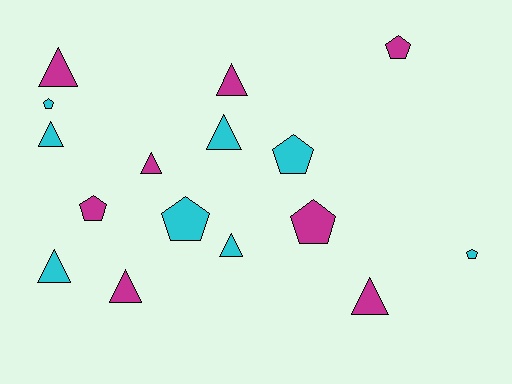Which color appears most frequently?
Cyan, with 8 objects.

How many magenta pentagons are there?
There are 3 magenta pentagons.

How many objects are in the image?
There are 16 objects.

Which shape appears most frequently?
Triangle, with 9 objects.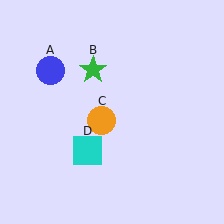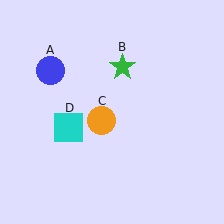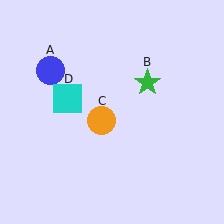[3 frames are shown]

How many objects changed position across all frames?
2 objects changed position: green star (object B), cyan square (object D).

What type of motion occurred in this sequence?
The green star (object B), cyan square (object D) rotated clockwise around the center of the scene.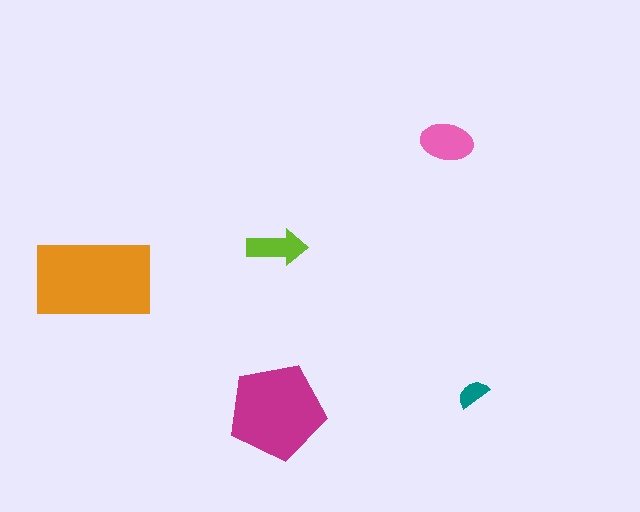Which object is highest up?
The pink ellipse is topmost.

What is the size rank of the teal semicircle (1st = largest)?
5th.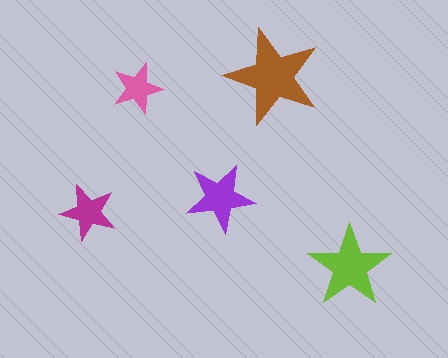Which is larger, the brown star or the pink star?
The brown one.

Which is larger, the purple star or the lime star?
The lime one.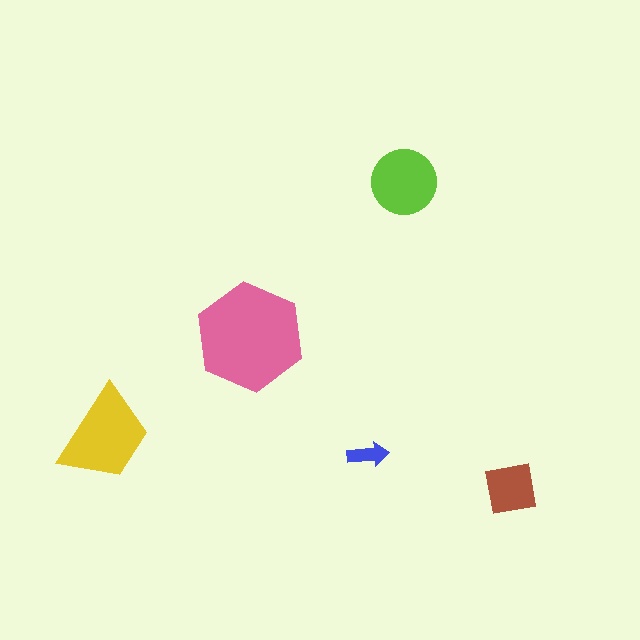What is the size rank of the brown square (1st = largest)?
4th.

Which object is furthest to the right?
The brown square is rightmost.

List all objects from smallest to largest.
The blue arrow, the brown square, the lime circle, the yellow trapezoid, the pink hexagon.